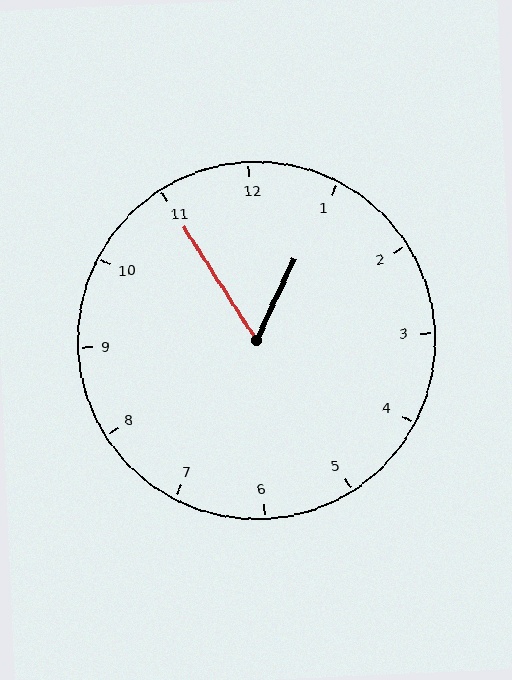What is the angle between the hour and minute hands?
Approximately 58 degrees.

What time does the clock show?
12:55.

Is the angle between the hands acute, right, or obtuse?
It is acute.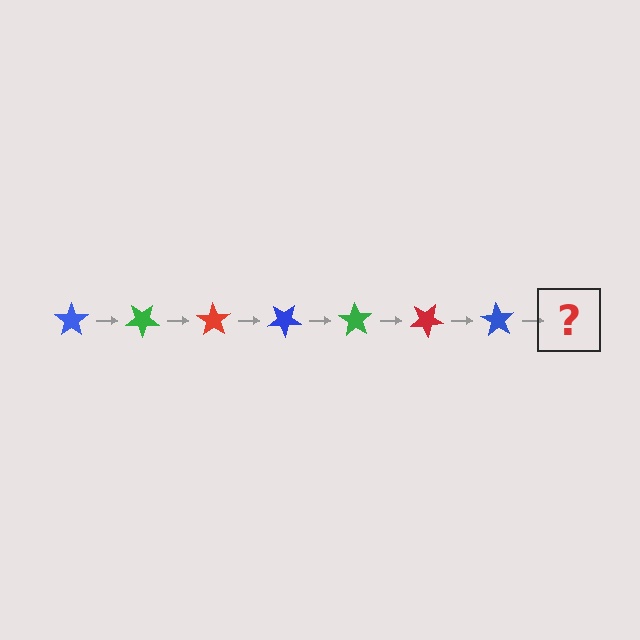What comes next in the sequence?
The next element should be a green star, rotated 245 degrees from the start.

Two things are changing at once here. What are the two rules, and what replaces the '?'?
The two rules are that it rotates 35 degrees each step and the color cycles through blue, green, and red. The '?' should be a green star, rotated 245 degrees from the start.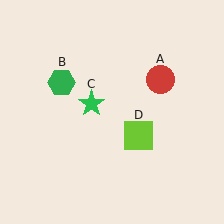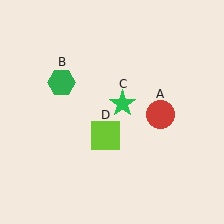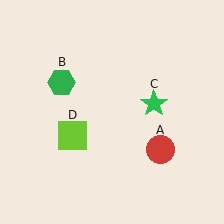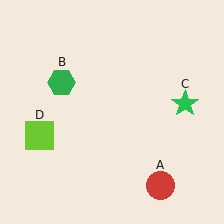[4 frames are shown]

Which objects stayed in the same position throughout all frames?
Green hexagon (object B) remained stationary.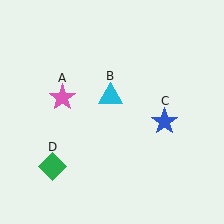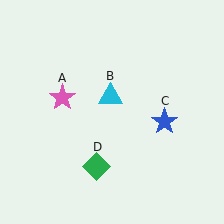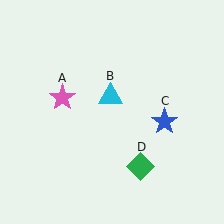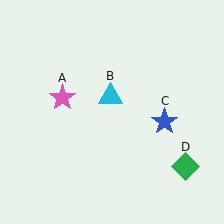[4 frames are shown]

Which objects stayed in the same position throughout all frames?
Pink star (object A) and cyan triangle (object B) and blue star (object C) remained stationary.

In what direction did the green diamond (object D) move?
The green diamond (object D) moved right.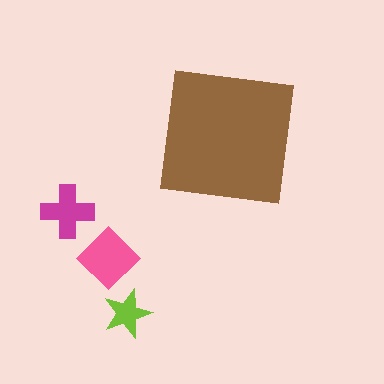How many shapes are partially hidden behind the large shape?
0 shapes are partially hidden.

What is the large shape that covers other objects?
A brown square.